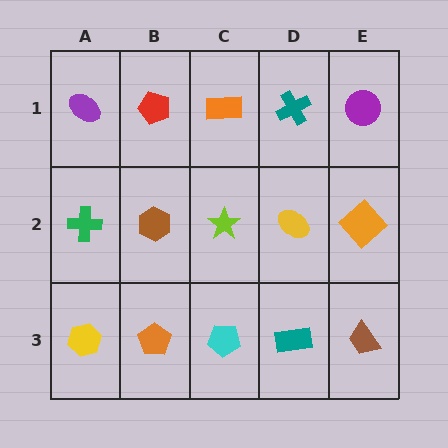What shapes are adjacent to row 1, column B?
A brown hexagon (row 2, column B), a purple ellipse (row 1, column A), an orange rectangle (row 1, column C).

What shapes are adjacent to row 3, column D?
A yellow ellipse (row 2, column D), a cyan pentagon (row 3, column C), a brown trapezoid (row 3, column E).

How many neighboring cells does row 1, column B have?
3.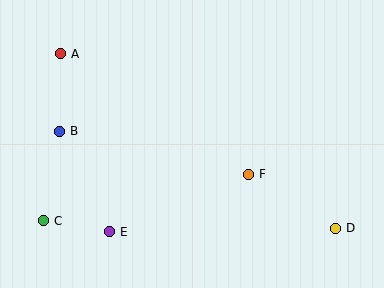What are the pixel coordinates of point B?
Point B is at (59, 131).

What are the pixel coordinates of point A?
Point A is at (60, 54).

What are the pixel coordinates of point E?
Point E is at (109, 232).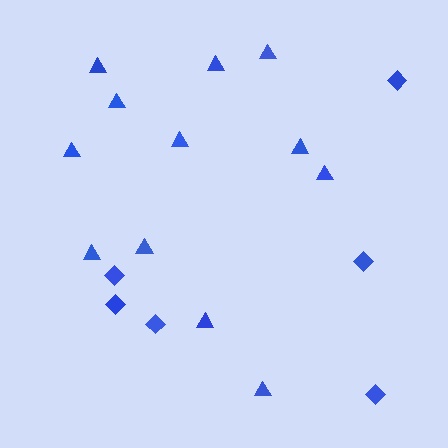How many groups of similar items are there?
There are 2 groups: one group of triangles (12) and one group of diamonds (6).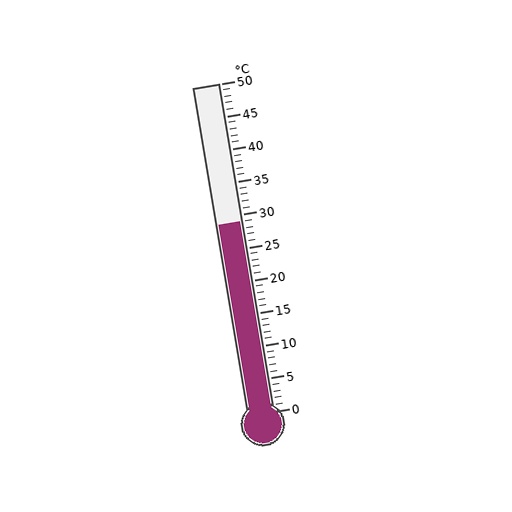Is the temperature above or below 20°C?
The temperature is above 20°C.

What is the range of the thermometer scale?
The thermometer scale ranges from 0°C to 50°C.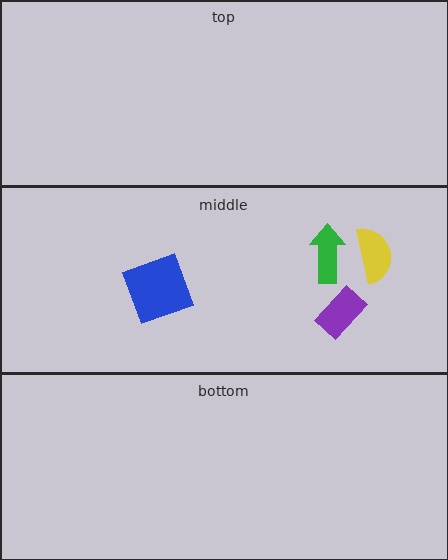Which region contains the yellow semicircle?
The middle region.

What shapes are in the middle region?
The blue square, the green arrow, the purple rectangle, the yellow semicircle.